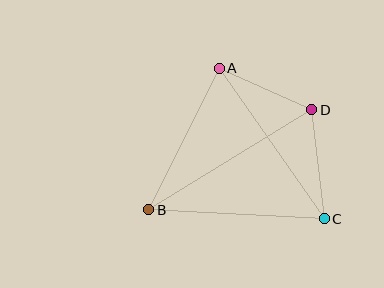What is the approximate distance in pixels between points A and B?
The distance between A and B is approximately 158 pixels.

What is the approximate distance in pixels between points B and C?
The distance between B and C is approximately 176 pixels.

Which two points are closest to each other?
Points A and D are closest to each other.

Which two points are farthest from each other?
Points B and D are farthest from each other.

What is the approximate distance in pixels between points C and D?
The distance between C and D is approximately 109 pixels.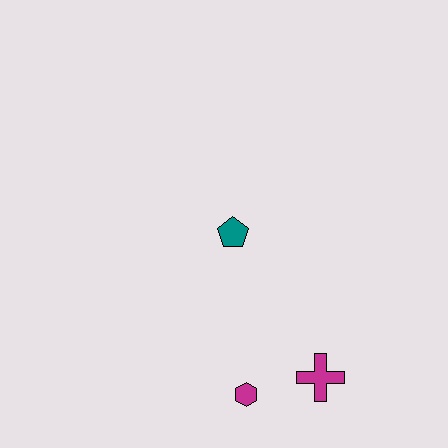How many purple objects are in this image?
There are no purple objects.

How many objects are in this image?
There are 3 objects.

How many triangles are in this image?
There are no triangles.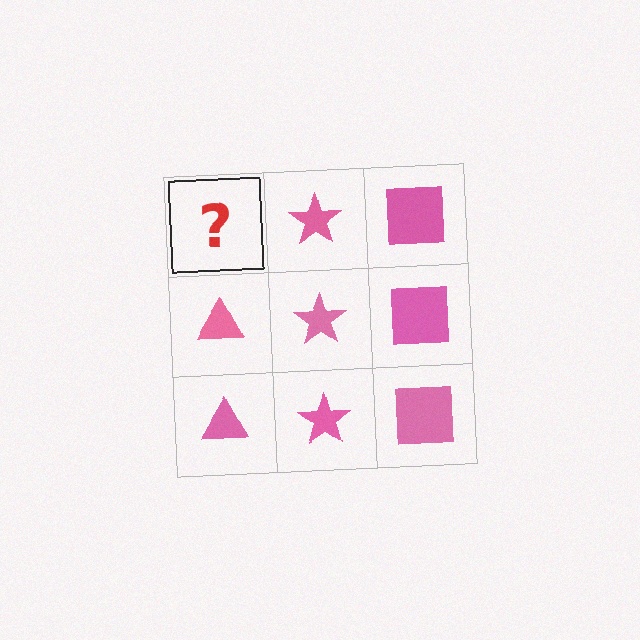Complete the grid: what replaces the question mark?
The question mark should be replaced with a pink triangle.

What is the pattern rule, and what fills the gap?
The rule is that each column has a consistent shape. The gap should be filled with a pink triangle.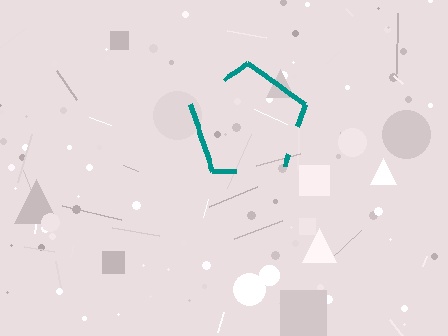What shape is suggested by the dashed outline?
The dashed outline suggests a pentagon.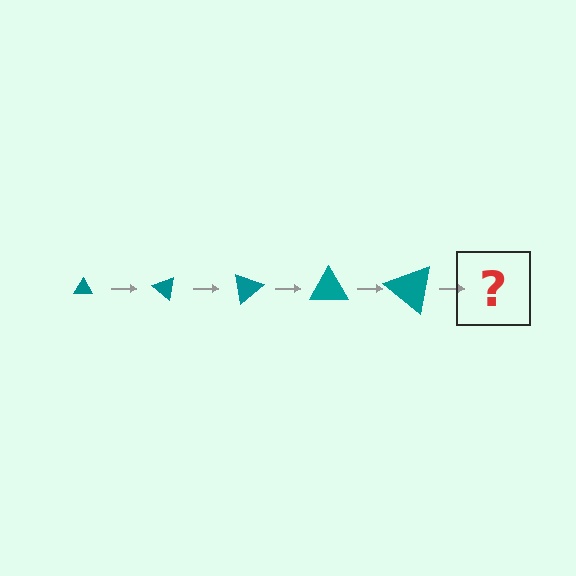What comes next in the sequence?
The next element should be a triangle, larger than the previous one and rotated 200 degrees from the start.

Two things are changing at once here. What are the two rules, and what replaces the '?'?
The two rules are that the triangle grows larger each step and it rotates 40 degrees each step. The '?' should be a triangle, larger than the previous one and rotated 200 degrees from the start.